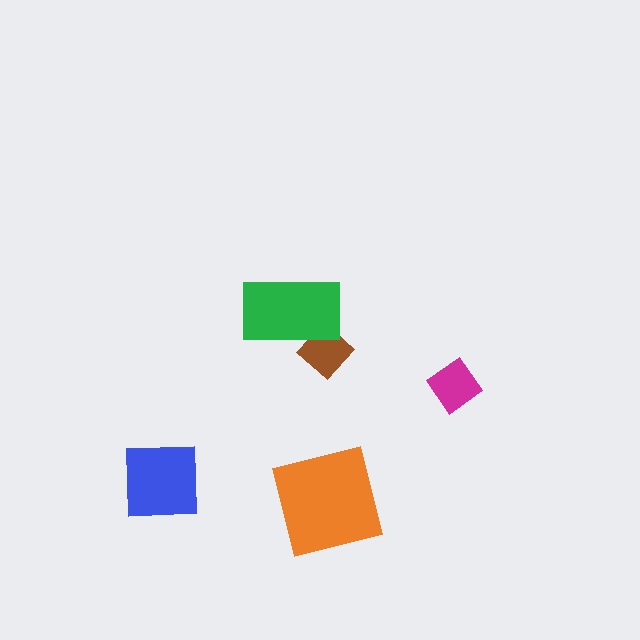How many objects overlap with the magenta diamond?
0 objects overlap with the magenta diamond.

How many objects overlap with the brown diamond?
1 object overlaps with the brown diamond.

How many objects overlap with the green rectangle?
1 object overlaps with the green rectangle.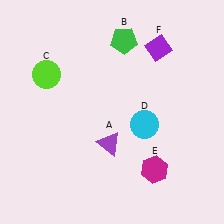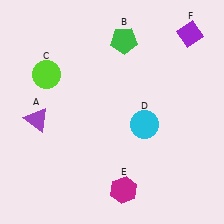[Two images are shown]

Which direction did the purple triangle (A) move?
The purple triangle (A) moved left.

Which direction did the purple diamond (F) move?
The purple diamond (F) moved right.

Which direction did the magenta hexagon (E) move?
The magenta hexagon (E) moved left.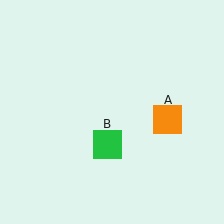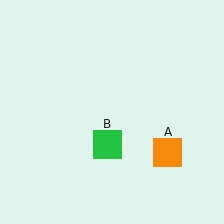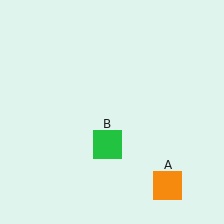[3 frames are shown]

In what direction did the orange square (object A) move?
The orange square (object A) moved down.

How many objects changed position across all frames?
1 object changed position: orange square (object A).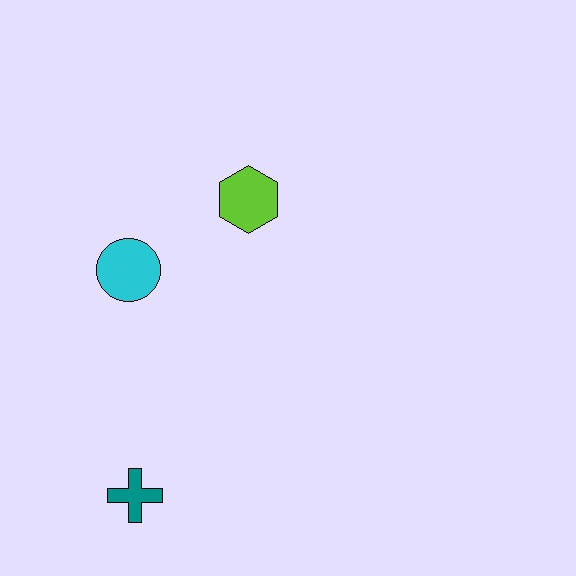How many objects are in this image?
There are 3 objects.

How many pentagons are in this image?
There are no pentagons.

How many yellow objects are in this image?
There are no yellow objects.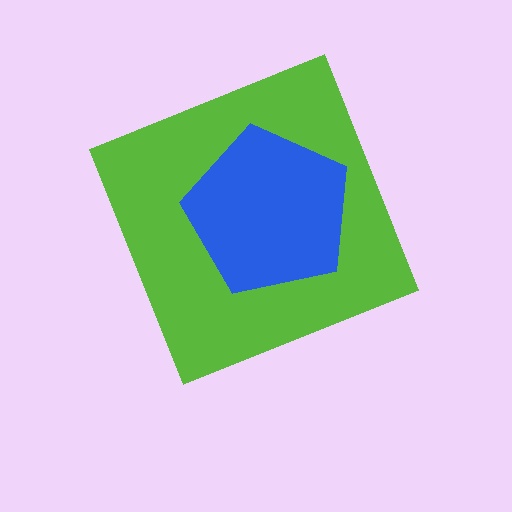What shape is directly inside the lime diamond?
The blue pentagon.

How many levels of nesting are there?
2.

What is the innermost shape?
The blue pentagon.